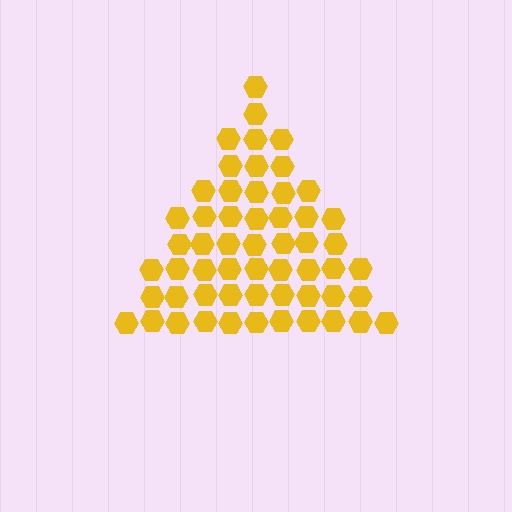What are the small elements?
The small elements are hexagons.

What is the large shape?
The large shape is a triangle.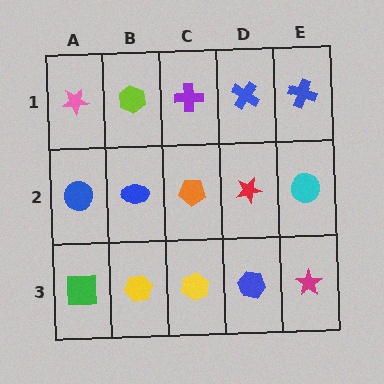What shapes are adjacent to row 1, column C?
An orange pentagon (row 2, column C), a lime hexagon (row 1, column B), a blue cross (row 1, column D).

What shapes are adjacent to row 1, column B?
A blue ellipse (row 2, column B), a pink star (row 1, column A), a purple cross (row 1, column C).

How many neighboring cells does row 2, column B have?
4.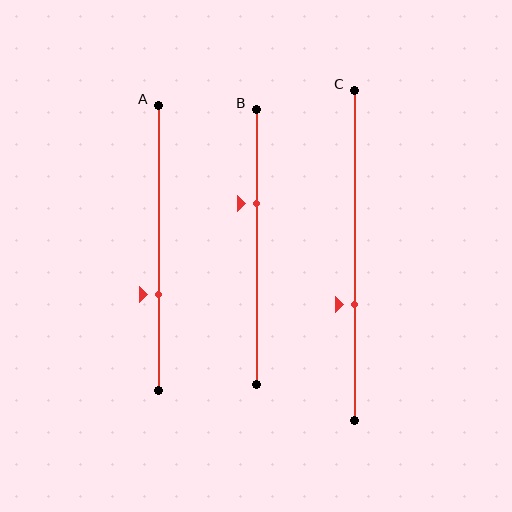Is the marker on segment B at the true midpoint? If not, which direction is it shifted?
No, the marker on segment B is shifted upward by about 16% of the segment length.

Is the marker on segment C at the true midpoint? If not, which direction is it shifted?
No, the marker on segment C is shifted downward by about 15% of the segment length.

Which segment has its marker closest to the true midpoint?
Segment C has its marker closest to the true midpoint.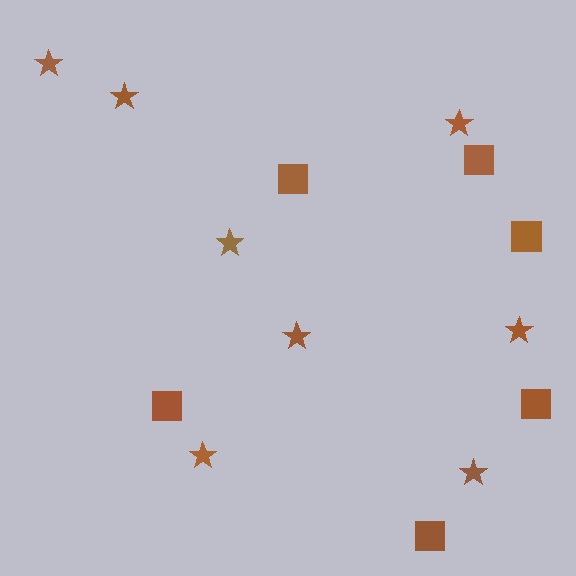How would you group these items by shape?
There are 2 groups: one group of squares (6) and one group of stars (8).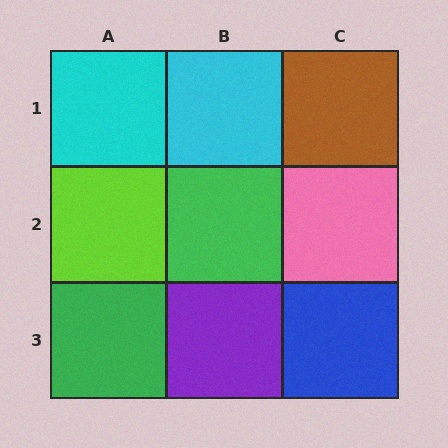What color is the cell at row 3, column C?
Blue.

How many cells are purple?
1 cell is purple.